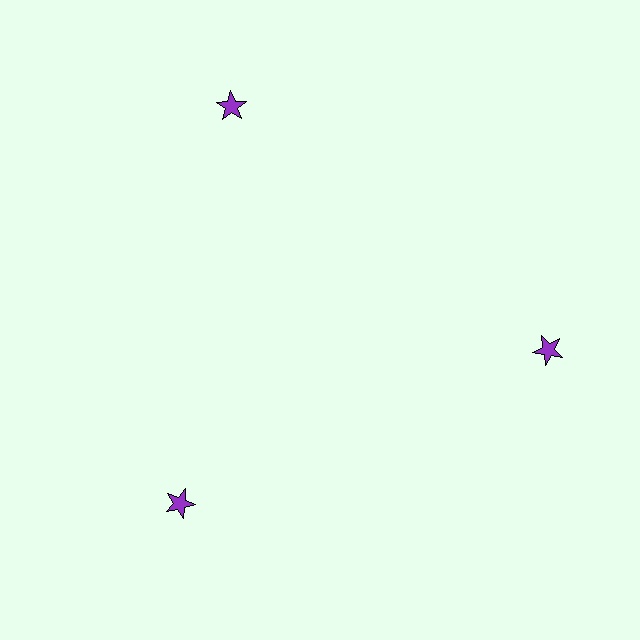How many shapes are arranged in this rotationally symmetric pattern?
There are 3 shapes, arranged in 3 groups of 1.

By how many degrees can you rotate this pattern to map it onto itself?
The pattern maps onto itself every 120 degrees of rotation.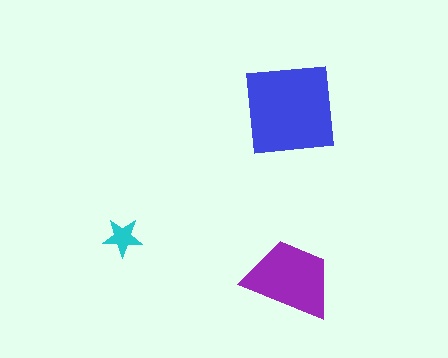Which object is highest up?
The blue square is topmost.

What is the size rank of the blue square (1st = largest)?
1st.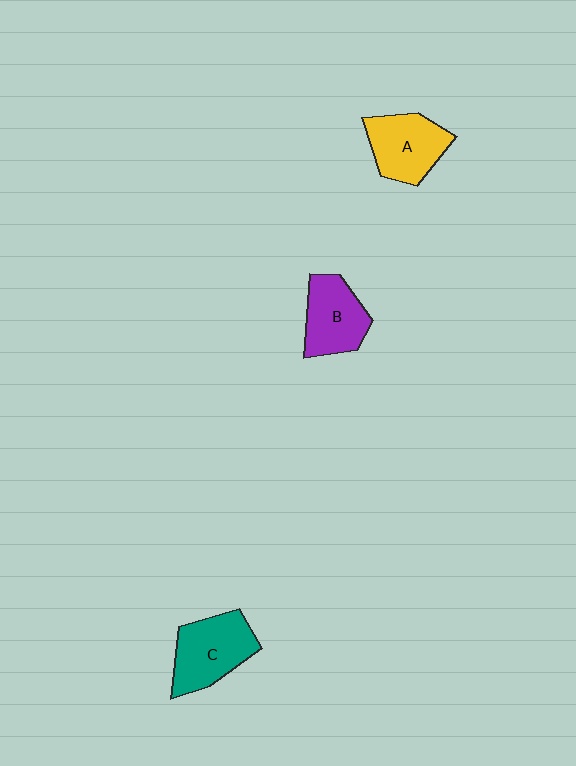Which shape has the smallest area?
Shape B (purple).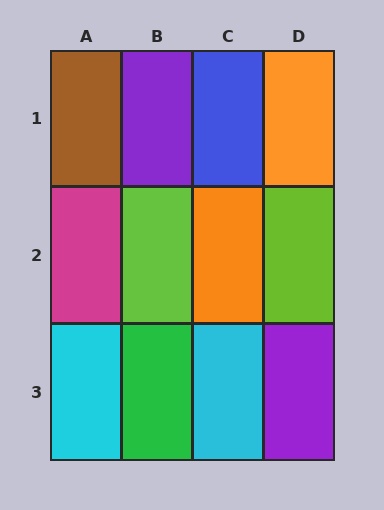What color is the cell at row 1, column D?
Orange.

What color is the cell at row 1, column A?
Brown.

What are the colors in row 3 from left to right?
Cyan, green, cyan, purple.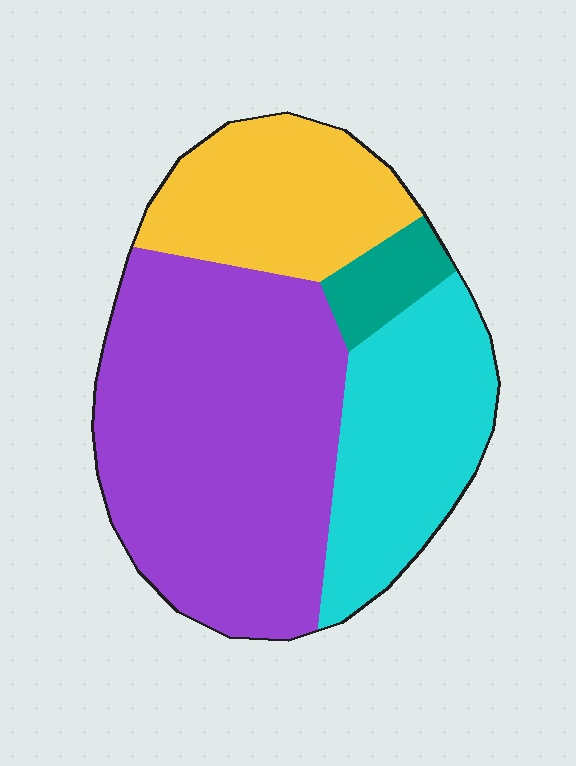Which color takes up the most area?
Purple, at roughly 50%.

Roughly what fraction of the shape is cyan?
Cyan covers 24% of the shape.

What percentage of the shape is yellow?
Yellow covers roughly 20% of the shape.